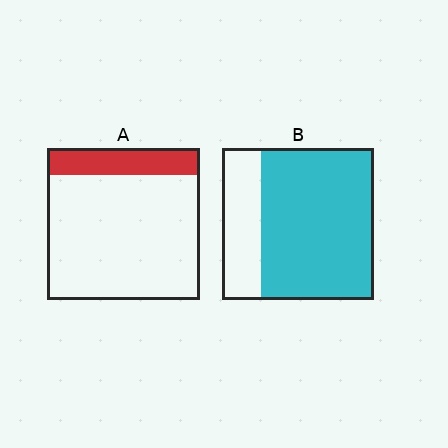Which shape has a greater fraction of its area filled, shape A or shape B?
Shape B.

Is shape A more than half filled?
No.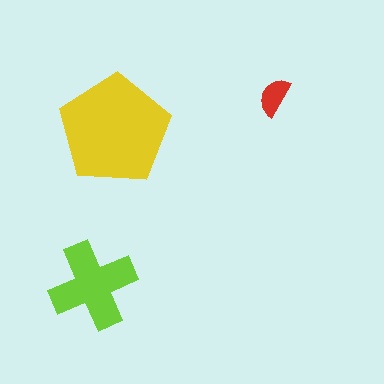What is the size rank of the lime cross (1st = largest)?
2nd.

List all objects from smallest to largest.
The red semicircle, the lime cross, the yellow pentagon.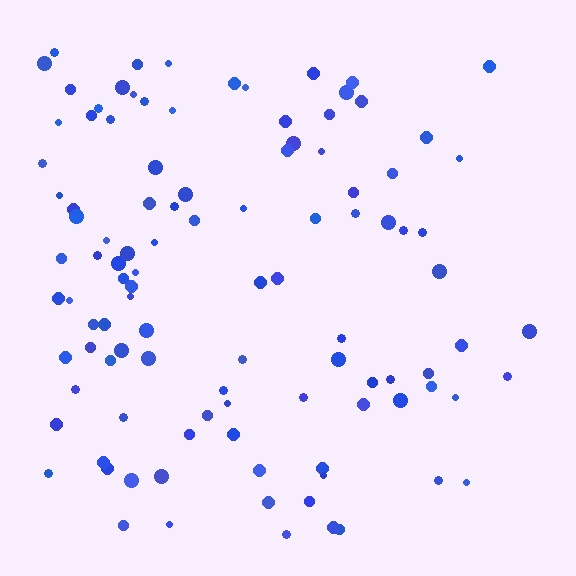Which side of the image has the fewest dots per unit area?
The right.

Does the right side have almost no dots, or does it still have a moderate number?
Still a moderate number, just noticeably fewer than the left.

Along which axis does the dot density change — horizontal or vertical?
Horizontal.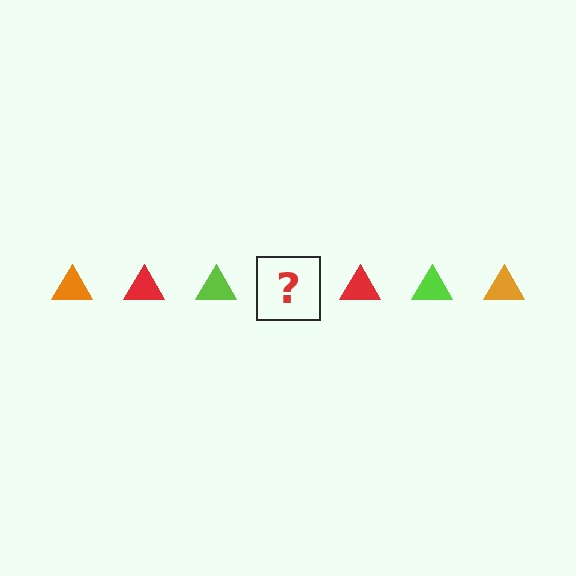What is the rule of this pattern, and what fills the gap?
The rule is that the pattern cycles through orange, red, lime triangles. The gap should be filled with an orange triangle.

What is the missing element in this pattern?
The missing element is an orange triangle.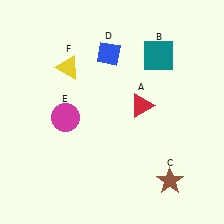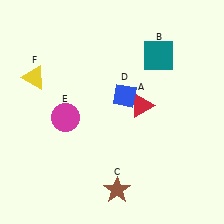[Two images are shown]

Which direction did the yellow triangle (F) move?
The yellow triangle (F) moved left.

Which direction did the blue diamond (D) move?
The blue diamond (D) moved down.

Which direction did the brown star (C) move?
The brown star (C) moved left.